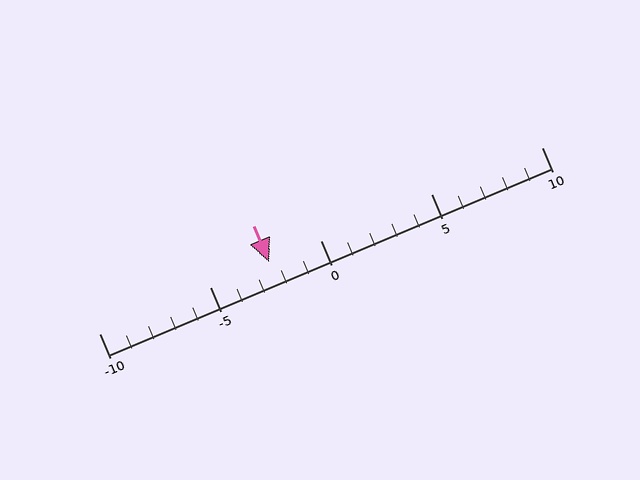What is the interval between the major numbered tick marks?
The major tick marks are spaced 5 units apart.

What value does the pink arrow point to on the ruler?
The pink arrow points to approximately -2.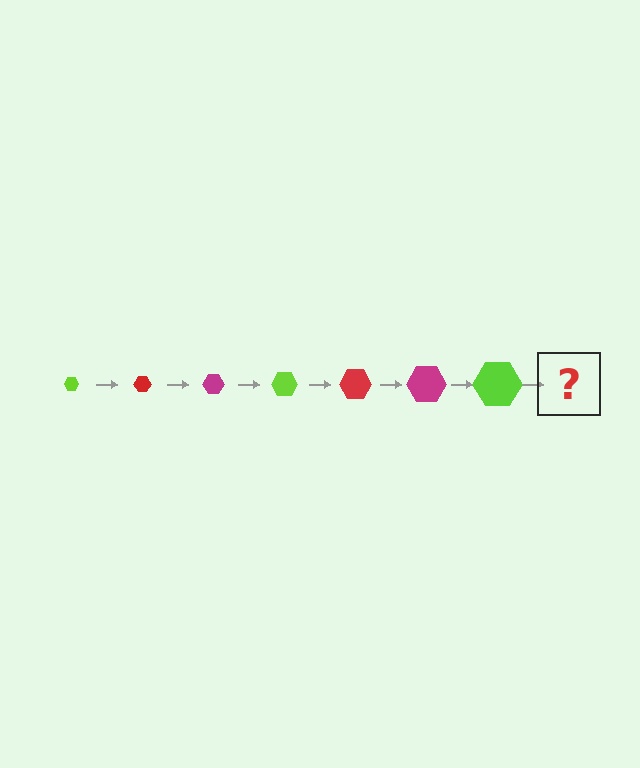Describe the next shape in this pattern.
It should be a red hexagon, larger than the previous one.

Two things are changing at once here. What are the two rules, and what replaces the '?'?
The two rules are that the hexagon grows larger each step and the color cycles through lime, red, and magenta. The '?' should be a red hexagon, larger than the previous one.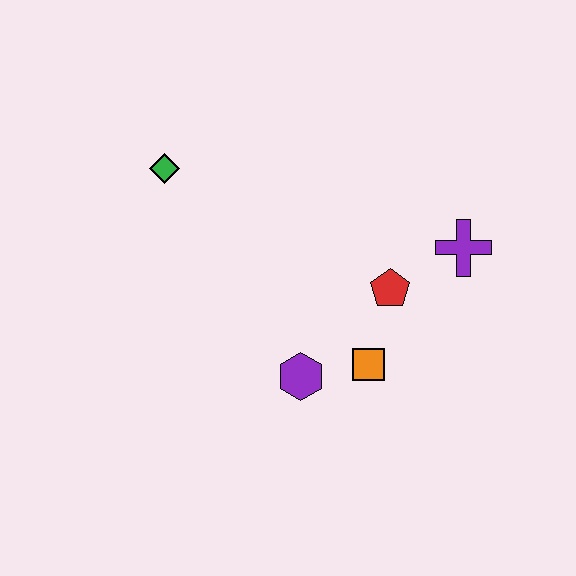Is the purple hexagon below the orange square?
Yes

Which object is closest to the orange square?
The purple hexagon is closest to the orange square.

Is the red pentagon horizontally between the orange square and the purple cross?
Yes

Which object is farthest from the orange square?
The green diamond is farthest from the orange square.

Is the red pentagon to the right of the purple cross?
No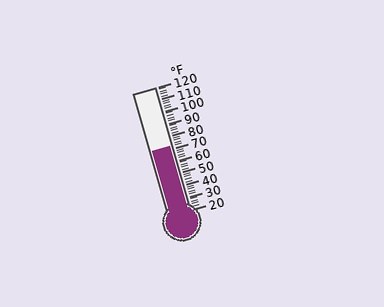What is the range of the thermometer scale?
The thermometer scale ranges from 20°F to 120°F.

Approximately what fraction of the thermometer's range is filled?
The thermometer is filled to approximately 50% of its range.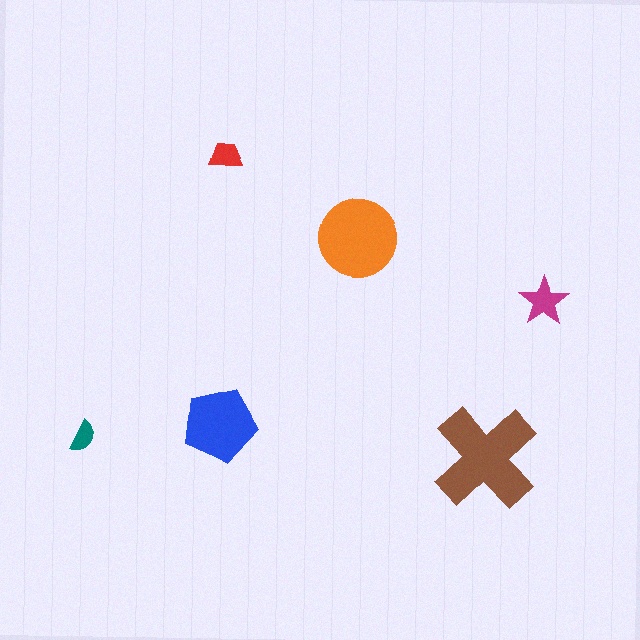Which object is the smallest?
The teal semicircle.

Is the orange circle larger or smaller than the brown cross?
Smaller.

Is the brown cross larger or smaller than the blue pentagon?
Larger.